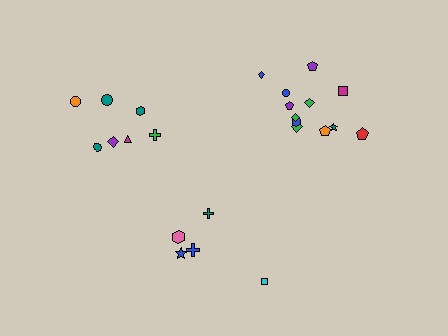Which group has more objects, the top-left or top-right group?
The top-right group.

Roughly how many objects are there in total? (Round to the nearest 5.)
Roughly 25 objects in total.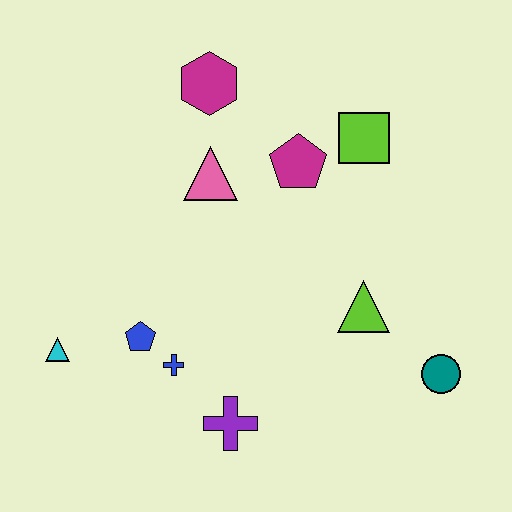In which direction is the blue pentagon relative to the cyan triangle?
The blue pentagon is to the right of the cyan triangle.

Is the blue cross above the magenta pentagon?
No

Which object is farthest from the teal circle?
The cyan triangle is farthest from the teal circle.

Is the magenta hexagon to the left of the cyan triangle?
No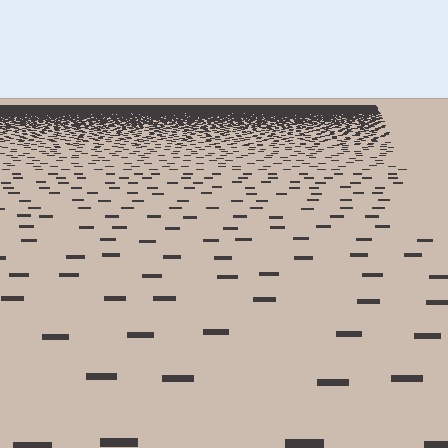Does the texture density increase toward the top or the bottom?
Density increases toward the top.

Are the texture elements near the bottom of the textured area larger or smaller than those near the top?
Larger. Near the bottom, elements are closer to the viewer and appear at a bigger on-screen size.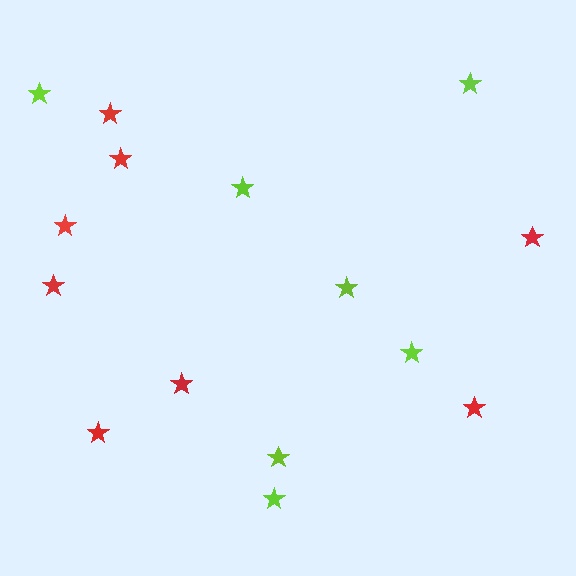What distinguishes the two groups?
There are 2 groups: one group of lime stars (7) and one group of red stars (8).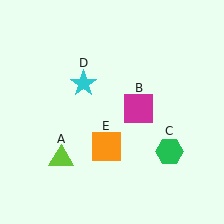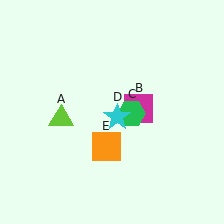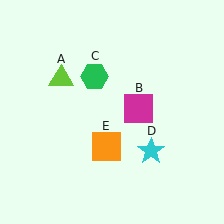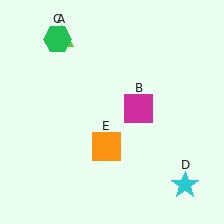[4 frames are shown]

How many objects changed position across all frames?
3 objects changed position: lime triangle (object A), green hexagon (object C), cyan star (object D).